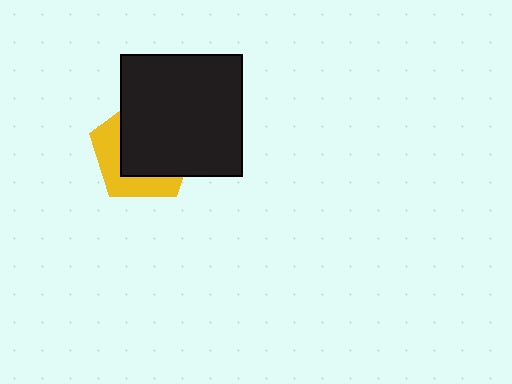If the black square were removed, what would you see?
You would see the complete yellow pentagon.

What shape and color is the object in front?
The object in front is a black square.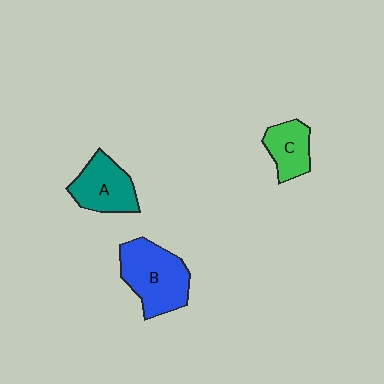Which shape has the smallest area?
Shape C (green).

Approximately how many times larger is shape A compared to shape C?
Approximately 1.3 times.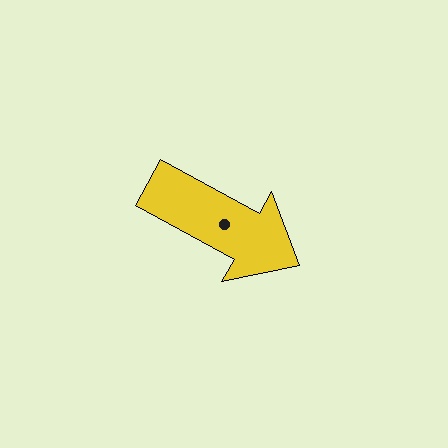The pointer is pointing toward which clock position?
Roughly 4 o'clock.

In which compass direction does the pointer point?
Southeast.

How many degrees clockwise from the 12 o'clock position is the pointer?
Approximately 119 degrees.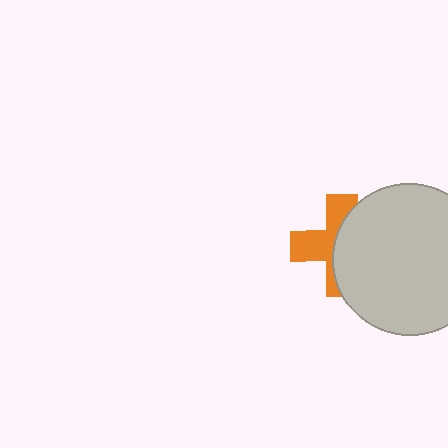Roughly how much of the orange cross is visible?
About half of it is visible (roughly 46%).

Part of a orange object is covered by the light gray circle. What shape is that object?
It is a cross.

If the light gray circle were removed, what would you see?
You would see the complete orange cross.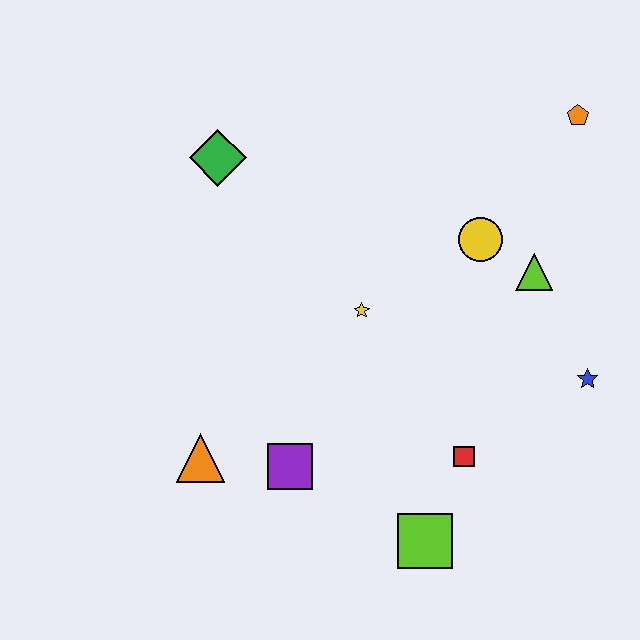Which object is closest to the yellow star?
The yellow circle is closest to the yellow star.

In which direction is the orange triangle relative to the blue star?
The orange triangle is to the left of the blue star.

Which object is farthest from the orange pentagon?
The orange triangle is farthest from the orange pentagon.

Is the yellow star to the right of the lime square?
No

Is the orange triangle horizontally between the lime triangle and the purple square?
No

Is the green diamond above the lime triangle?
Yes